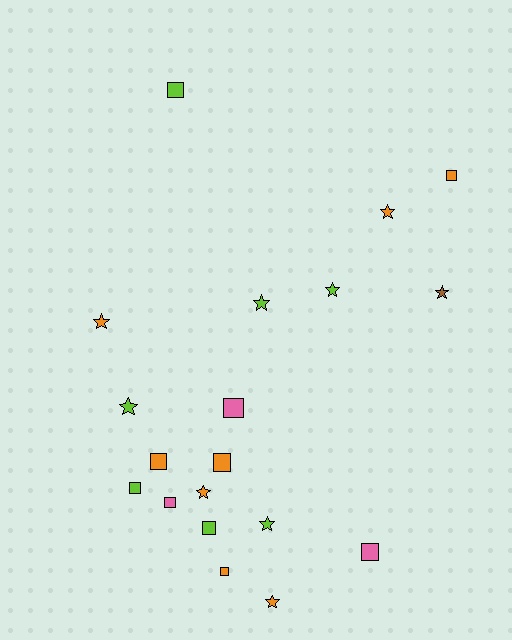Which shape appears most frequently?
Square, with 10 objects.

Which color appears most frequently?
Orange, with 8 objects.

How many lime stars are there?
There are 4 lime stars.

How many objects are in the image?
There are 19 objects.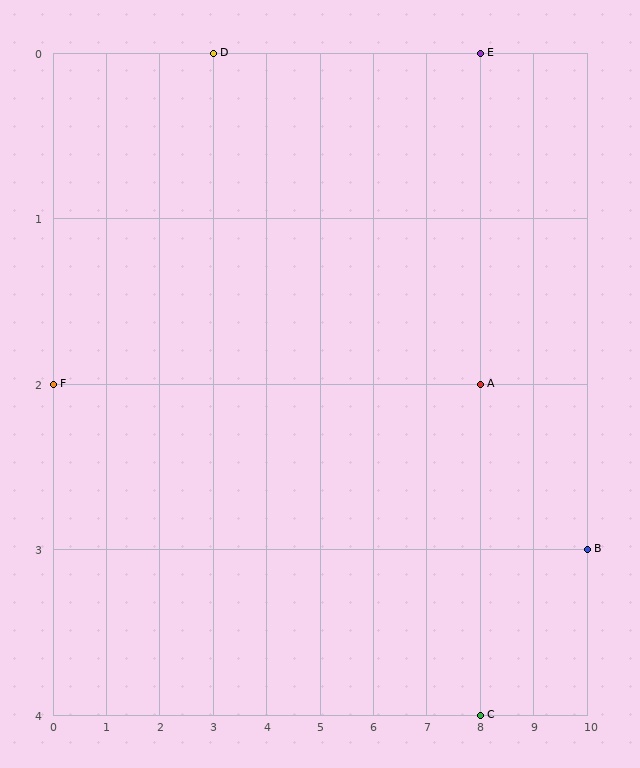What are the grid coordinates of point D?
Point D is at grid coordinates (3, 0).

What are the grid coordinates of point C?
Point C is at grid coordinates (8, 4).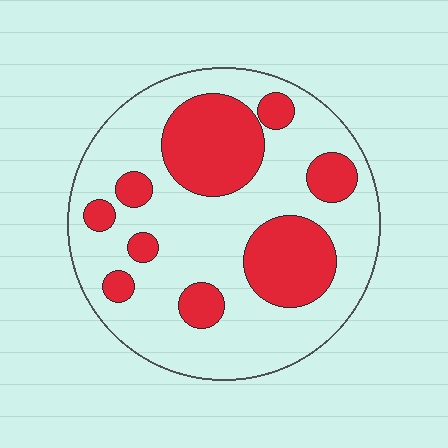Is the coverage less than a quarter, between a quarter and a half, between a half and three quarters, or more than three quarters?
Between a quarter and a half.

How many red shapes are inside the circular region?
9.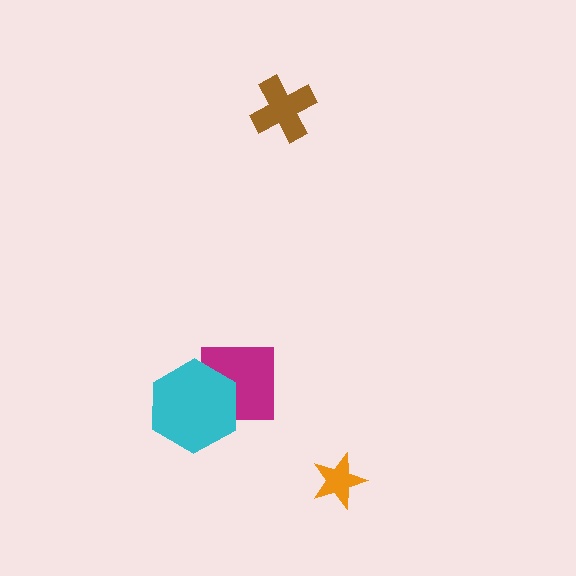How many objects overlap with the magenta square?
1 object overlaps with the magenta square.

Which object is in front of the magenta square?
The cyan hexagon is in front of the magenta square.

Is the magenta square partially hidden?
Yes, it is partially covered by another shape.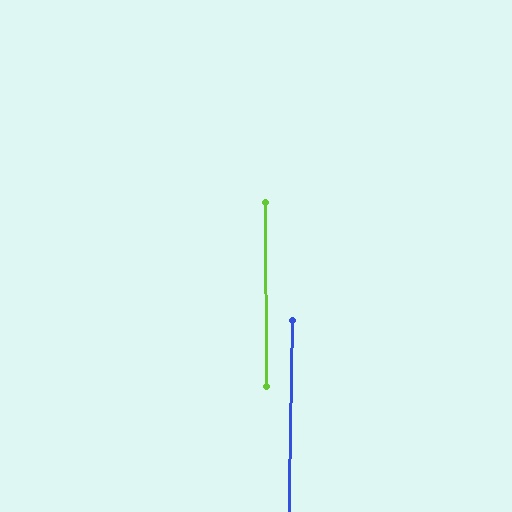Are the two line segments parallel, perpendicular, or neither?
Parallel — their directions differ by only 1.2°.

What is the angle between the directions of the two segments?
Approximately 1 degree.